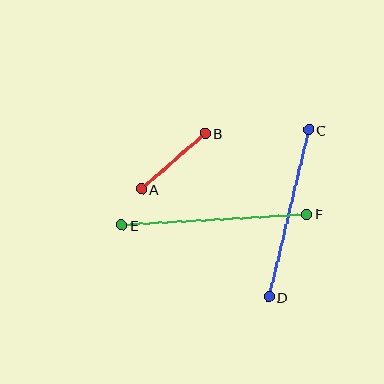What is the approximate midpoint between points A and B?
The midpoint is at approximately (173, 161) pixels.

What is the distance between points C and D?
The distance is approximately 172 pixels.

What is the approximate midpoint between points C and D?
The midpoint is at approximately (289, 213) pixels.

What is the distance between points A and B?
The distance is approximately 85 pixels.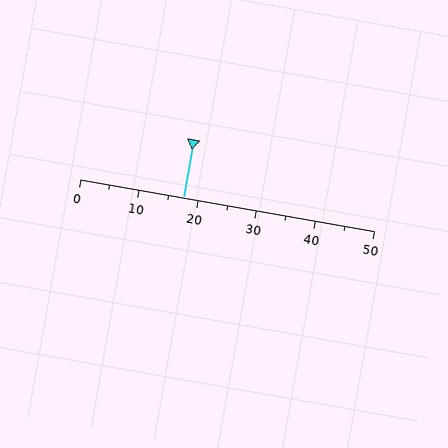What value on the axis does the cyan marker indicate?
The marker indicates approximately 17.5.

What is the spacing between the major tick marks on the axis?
The major ticks are spaced 10 apart.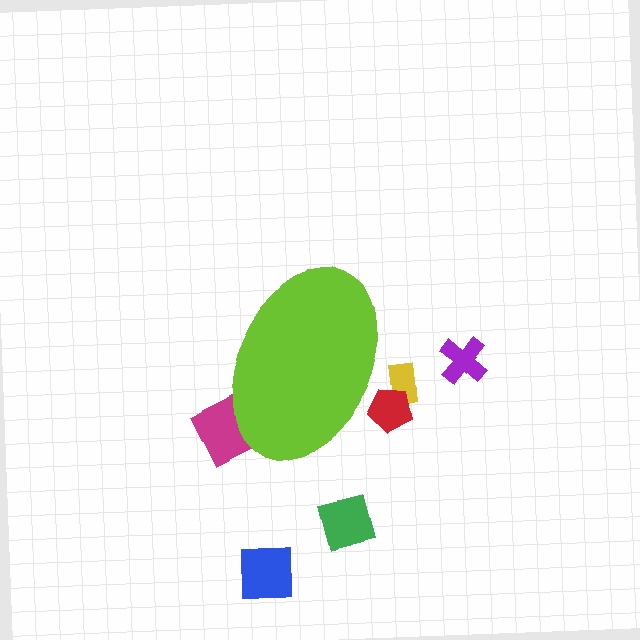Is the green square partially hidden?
No, the green square is fully visible.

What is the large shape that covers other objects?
A lime ellipse.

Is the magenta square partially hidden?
Yes, the magenta square is partially hidden behind the lime ellipse.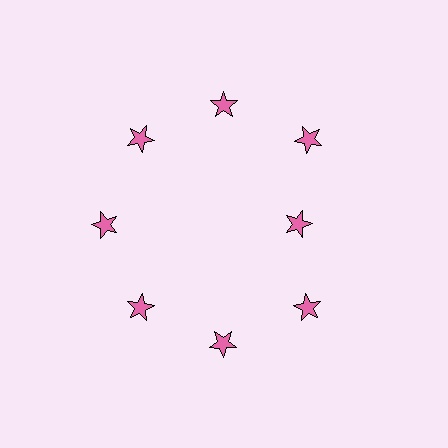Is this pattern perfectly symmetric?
No. The 8 pink stars are arranged in a ring, but one element near the 3 o'clock position is pulled inward toward the center, breaking the 8-fold rotational symmetry.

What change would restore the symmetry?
The symmetry would be restored by moving it outward, back onto the ring so that all 8 stars sit at equal angles and equal distance from the center.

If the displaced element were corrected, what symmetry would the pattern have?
It would have 8-fold rotational symmetry — the pattern would map onto itself every 45 degrees.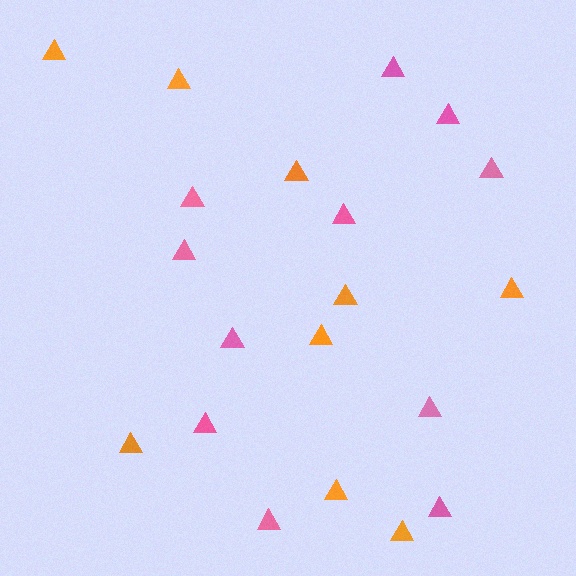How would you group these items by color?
There are 2 groups: one group of orange triangles (9) and one group of pink triangles (11).